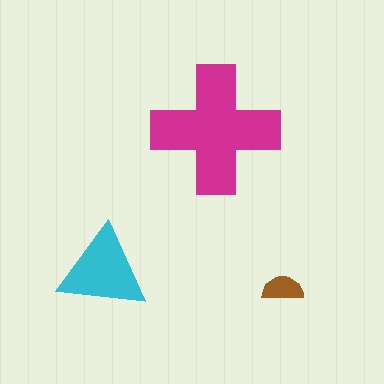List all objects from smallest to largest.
The brown semicircle, the cyan triangle, the magenta cross.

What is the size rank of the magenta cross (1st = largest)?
1st.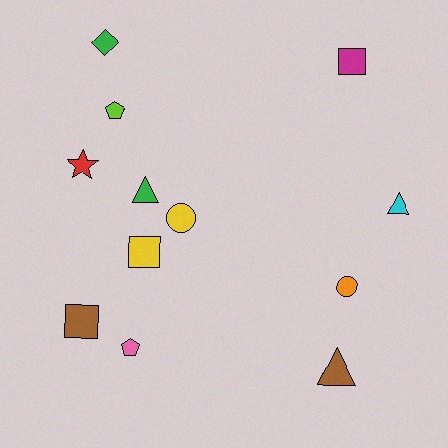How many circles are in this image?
There are 2 circles.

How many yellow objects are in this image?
There are 2 yellow objects.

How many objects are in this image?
There are 12 objects.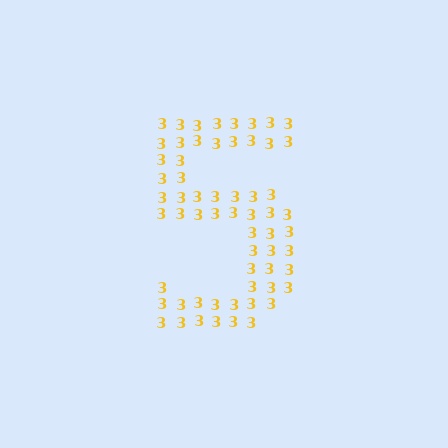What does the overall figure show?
The overall figure shows the digit 5.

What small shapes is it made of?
It is made of small digit 3's.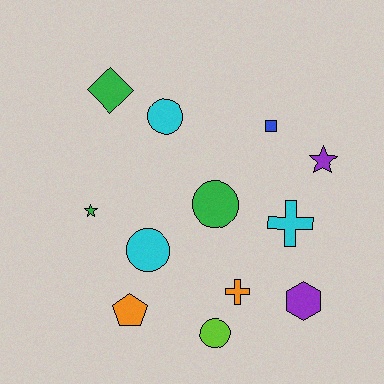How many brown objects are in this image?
There are no brown objects.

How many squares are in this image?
There is 1 square.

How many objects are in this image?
There are 12 objects.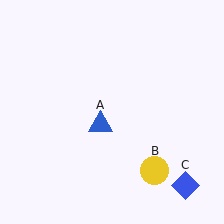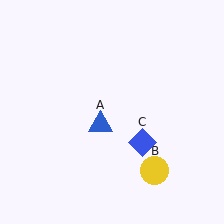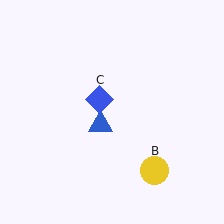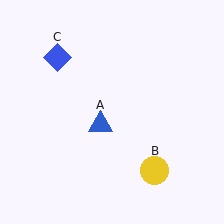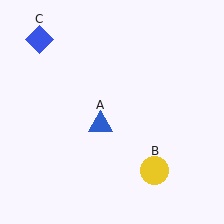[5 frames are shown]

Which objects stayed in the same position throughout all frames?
Blue triangle (object A) and yellow circle (object B) remained stationary.